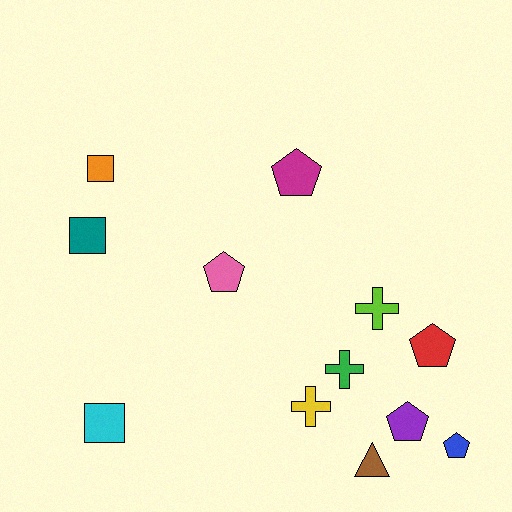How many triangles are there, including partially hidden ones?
There is 1 triangle.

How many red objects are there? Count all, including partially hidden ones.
There is 1 red object.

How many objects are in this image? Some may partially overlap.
There are 12 objects.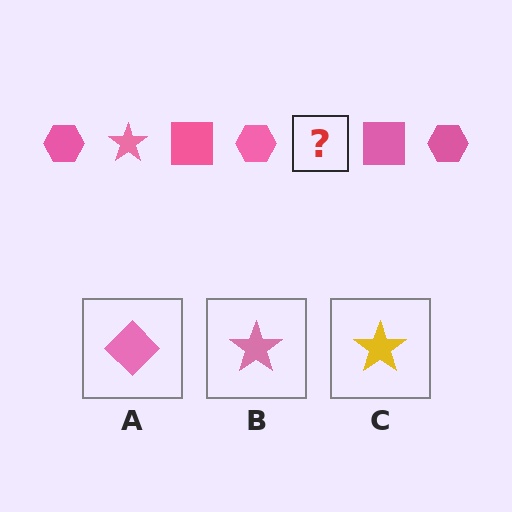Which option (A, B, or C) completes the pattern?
B.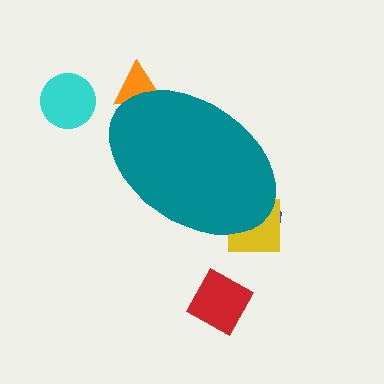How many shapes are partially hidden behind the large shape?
3 shapes are partially hidden.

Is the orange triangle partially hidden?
Yes, the orange triangle is partially hidden behind the teal ellipse.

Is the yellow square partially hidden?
Yes, the yellow square is partially hidden behind the teal ellipse.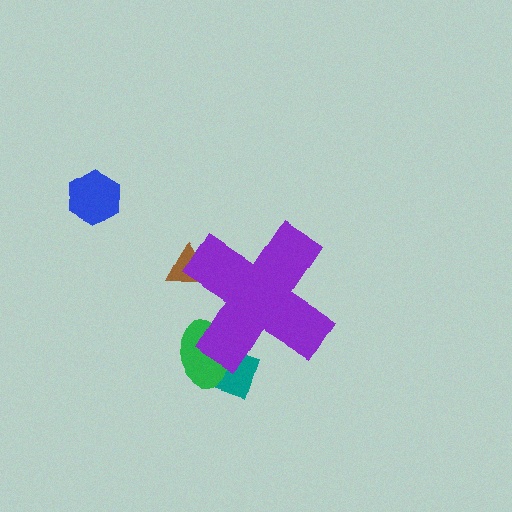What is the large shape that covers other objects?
A purple cross.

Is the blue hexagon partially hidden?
No, the blue hexagon is fully visible.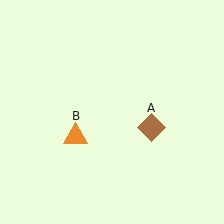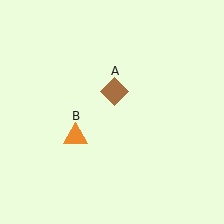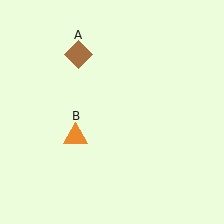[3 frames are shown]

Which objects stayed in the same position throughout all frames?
Orange triangle (object B) remained stationary.